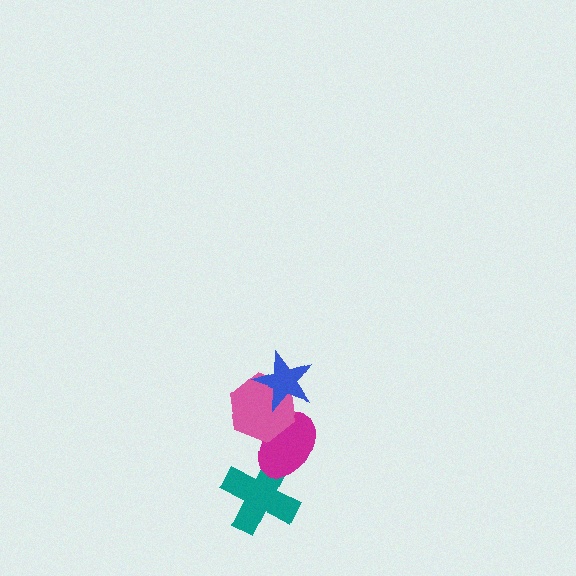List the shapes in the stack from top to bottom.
From top to bottom: the blue star, the pink hexagon, the magenta ellipse, the teal cross.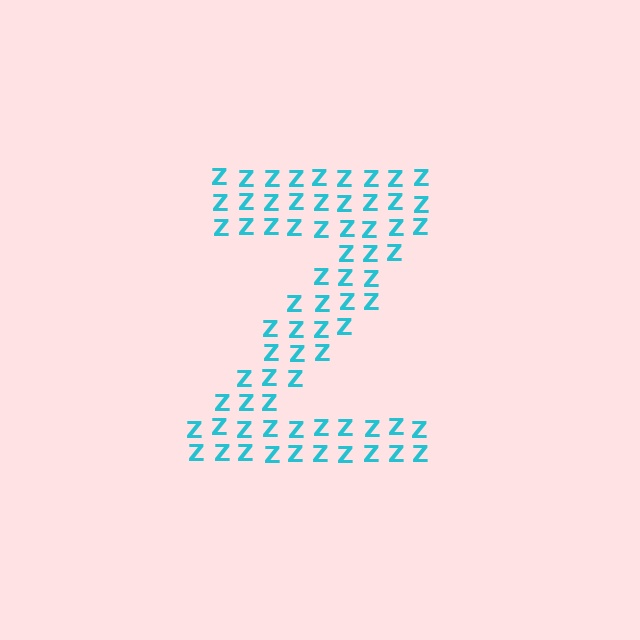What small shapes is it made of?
It is made of small letter Z's.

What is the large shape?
The large shape is the letter Z.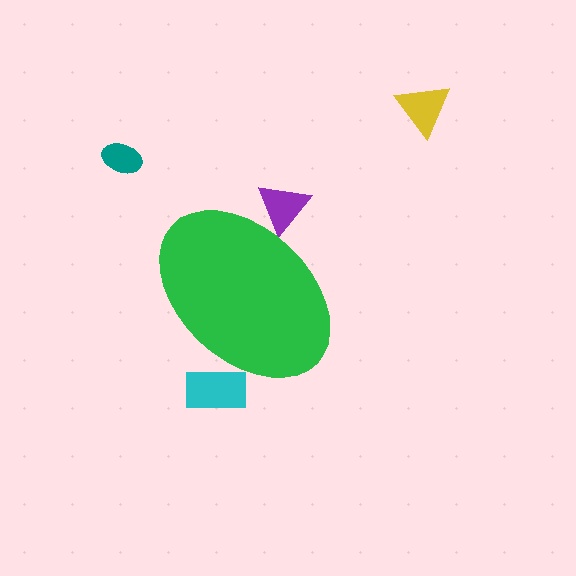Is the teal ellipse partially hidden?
No, the teal ellipse is fully visible.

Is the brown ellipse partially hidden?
Yes, the brown ellipse is partially hidden behind the green ellipse.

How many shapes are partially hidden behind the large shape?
3 shapes are partially hidden.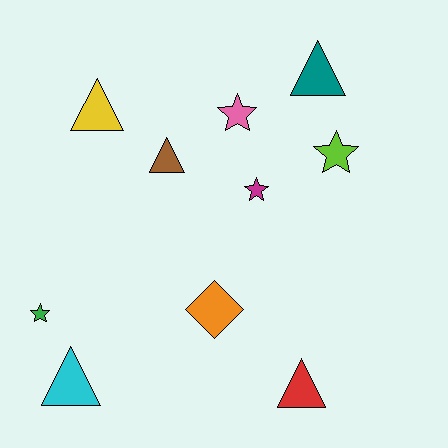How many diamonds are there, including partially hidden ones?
There is 1 diamond.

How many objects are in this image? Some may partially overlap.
There are 10 objects.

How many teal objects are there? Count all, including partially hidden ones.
There is 1 teal object.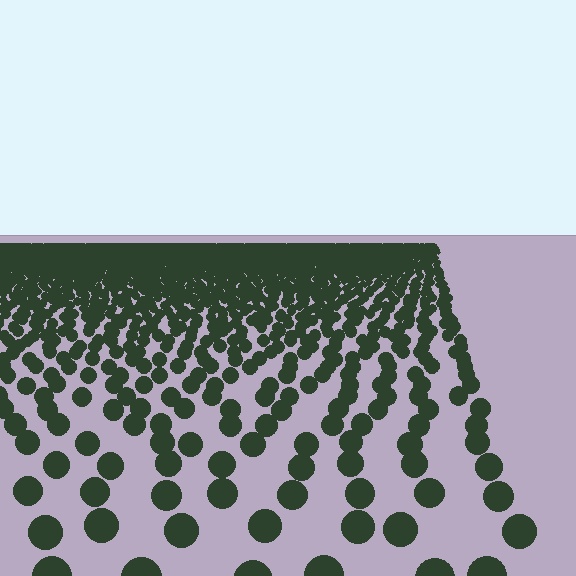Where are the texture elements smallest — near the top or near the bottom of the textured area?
Near the top.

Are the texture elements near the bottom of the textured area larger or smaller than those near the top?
Larger. Near the bottom, elements are closer to the viewer and appear at a bigger on-screen size.